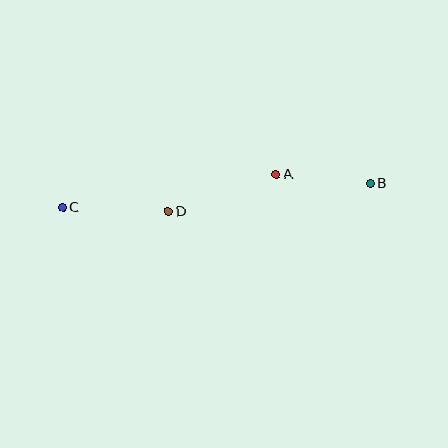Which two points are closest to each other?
Points A and B are closest to each other.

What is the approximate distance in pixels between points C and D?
The distance between C and D is approximately 105 pixels.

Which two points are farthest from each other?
Points B and C are farthest from each other.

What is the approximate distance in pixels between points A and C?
The distance between A and C is approximately 216 pixels.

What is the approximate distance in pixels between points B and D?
The distance between B and D is approximately 204 pixels.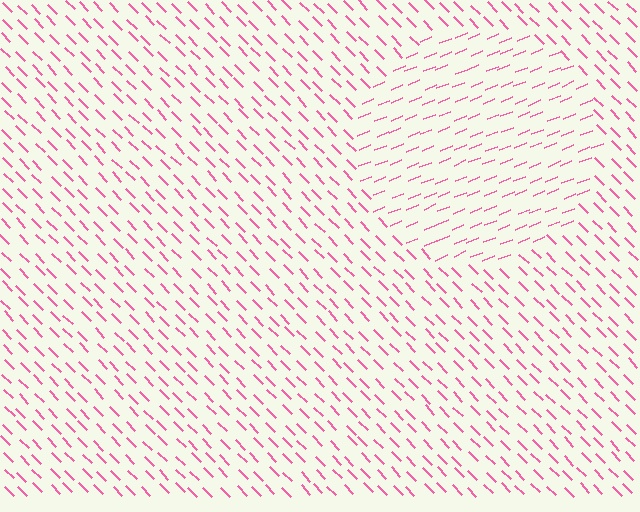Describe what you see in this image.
The image is filled with small pink line segments. A circle region in the image has lines oriented differently from the surrounding lines, creating a visible texture boundary.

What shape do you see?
I see a circle.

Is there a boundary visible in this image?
Yes, there is a texture boundary formed by a change in line orientation.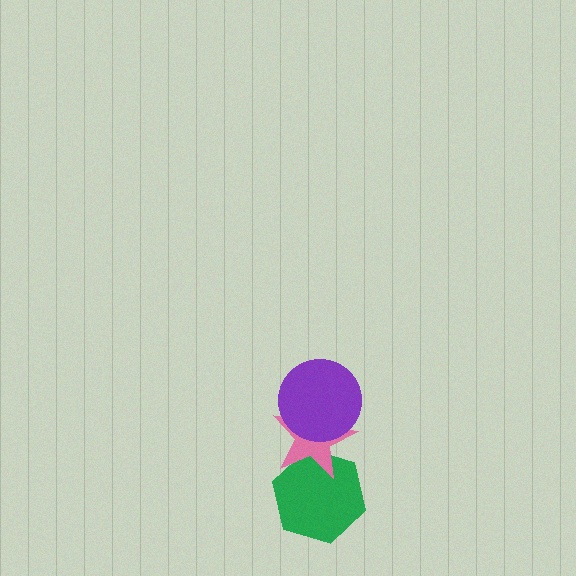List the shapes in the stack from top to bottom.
From top to bottom: the purple circle, the pink star, the green hexagon.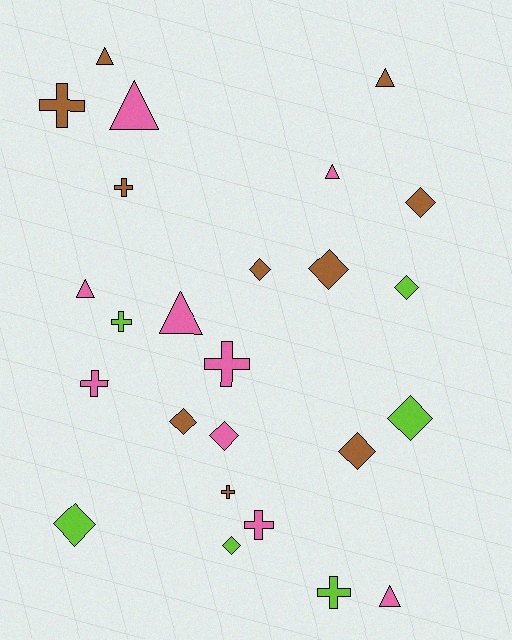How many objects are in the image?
There are 25 objects.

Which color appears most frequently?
Brown, with 10 objects.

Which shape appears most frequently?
Diamond, with 10 objects.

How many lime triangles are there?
There are no lime triangles.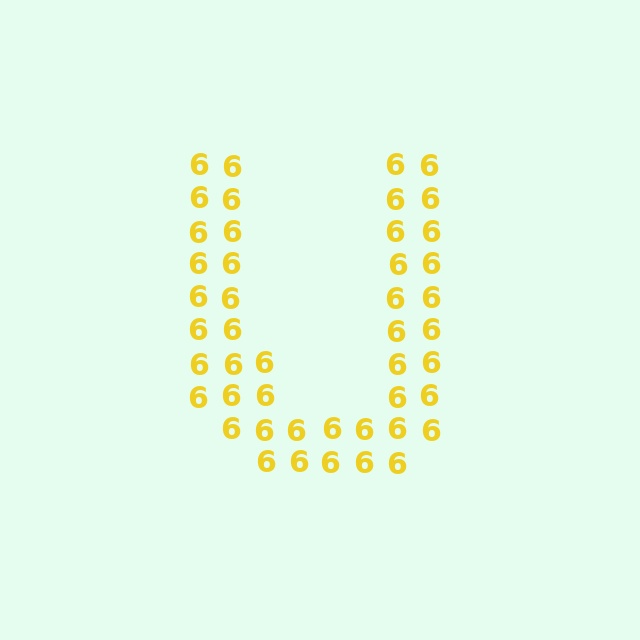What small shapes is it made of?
It is made of small digit 6's.